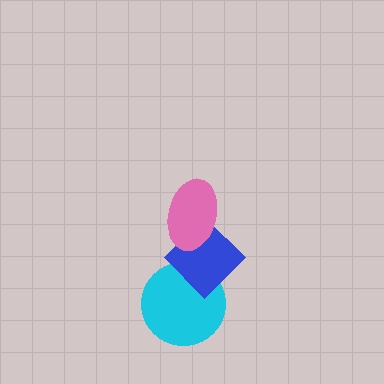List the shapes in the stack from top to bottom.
From top to bottom: the pink ellipse, the blue diamond, the cyan circle.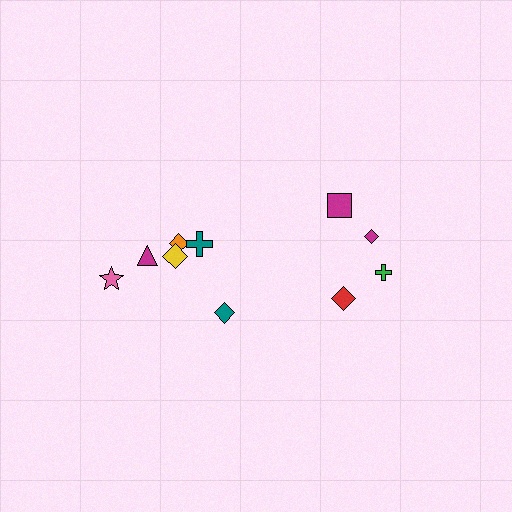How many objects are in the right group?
There are 4 objects.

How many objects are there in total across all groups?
There are 10 objects.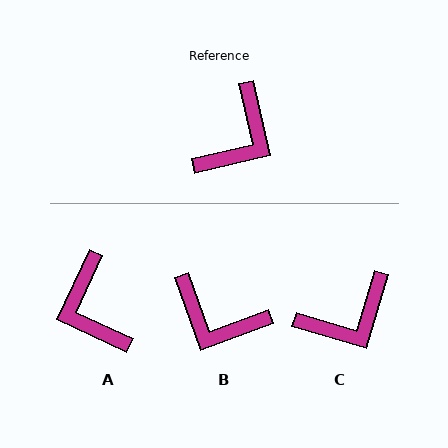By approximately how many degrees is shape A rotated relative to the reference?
Approximately 128 degrees clockwise.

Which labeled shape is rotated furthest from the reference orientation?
A, about 128 degrees away.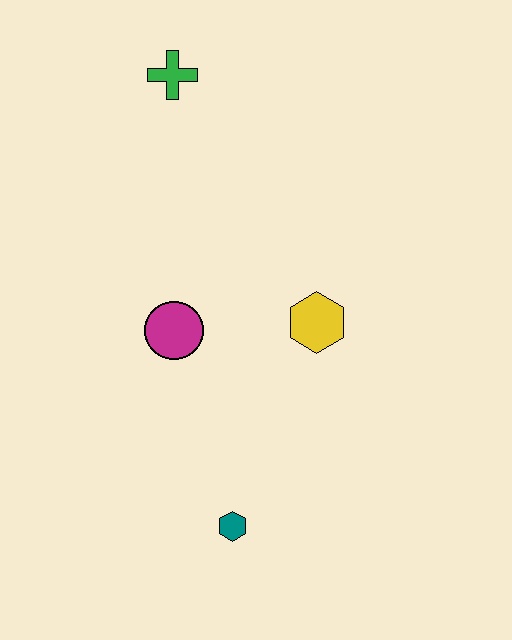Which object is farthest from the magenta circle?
The green cross is farthest from the magenta circle.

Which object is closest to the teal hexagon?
The magenta circle is closest to the teal hexagon.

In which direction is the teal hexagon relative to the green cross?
The teal hexagon is below the green cross.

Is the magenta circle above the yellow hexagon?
No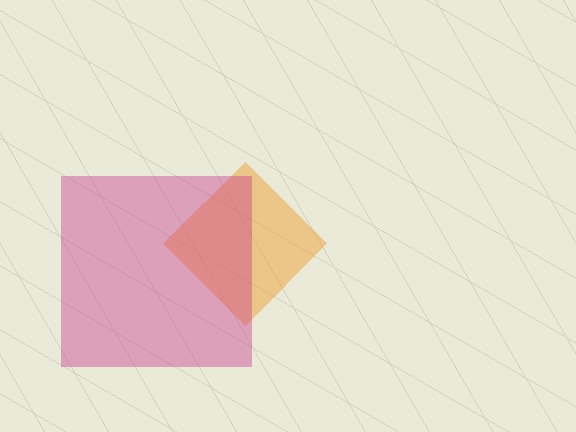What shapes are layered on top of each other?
The layered shapes are: an orange diamond, a magenta square.